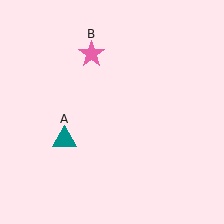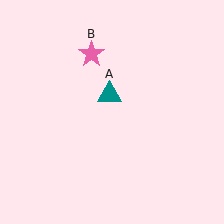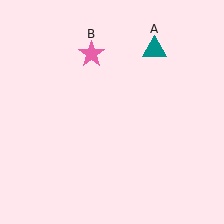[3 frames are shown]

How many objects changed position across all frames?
1 object changed position: teal triangle (object A).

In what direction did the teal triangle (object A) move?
The teal triangle (object A) moved up and to the right.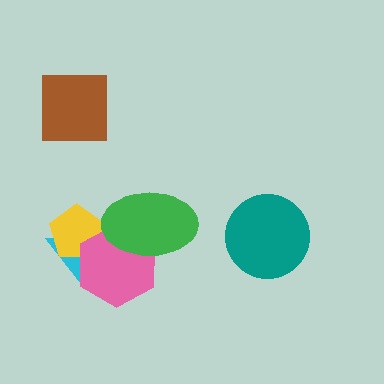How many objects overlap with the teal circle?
0 objects overlap with the teal circle.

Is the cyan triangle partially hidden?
Yes, it is partially covered by another shape.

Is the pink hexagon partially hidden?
Yes, it is partially covered by another shape.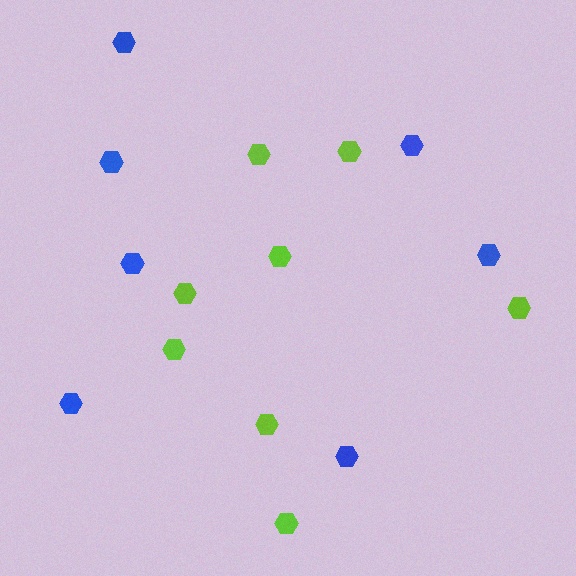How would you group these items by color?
There are 2 groups: one group of lime hexagons (8) and one group of blue hexagons (7).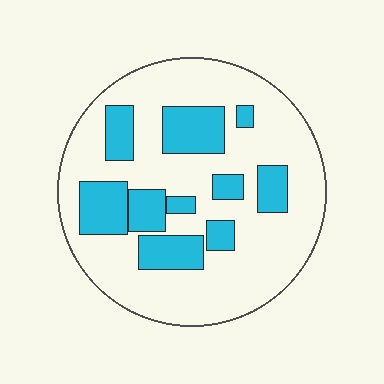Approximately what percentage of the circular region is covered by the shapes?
Approximately 25%.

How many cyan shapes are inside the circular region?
10.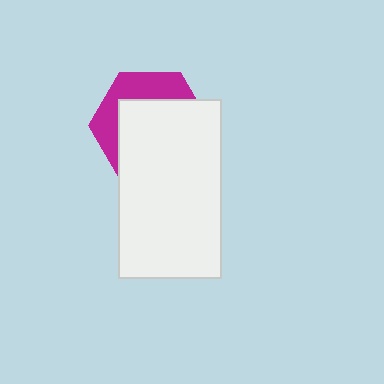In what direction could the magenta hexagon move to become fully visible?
The magenta hexagon could move toward the upper-left. That would shift it out from behind the white rectangle entirely.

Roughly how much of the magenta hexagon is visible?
A small part of it is visible (roughly 35%).